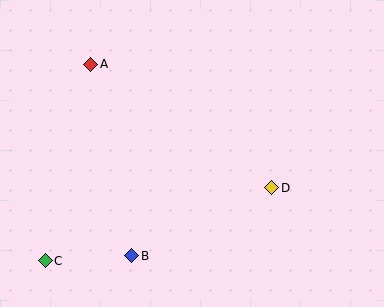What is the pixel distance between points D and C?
The distance between D and C is 238 pixels.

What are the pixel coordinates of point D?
Point D is at (272, 188).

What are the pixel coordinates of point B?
Point B is at (132, 256).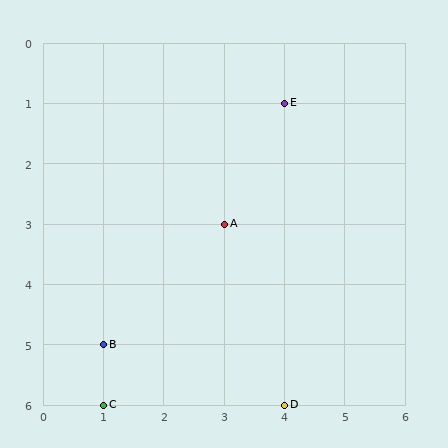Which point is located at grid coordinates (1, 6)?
Point C is at (1, 6).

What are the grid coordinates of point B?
Point B is at grid coordinates (1, 5).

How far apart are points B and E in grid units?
Points B and E are 3 columns and 4 rows apart (about 5.0 grid units diagonally).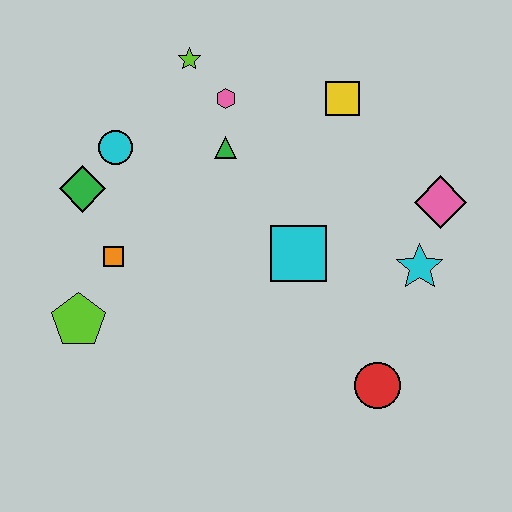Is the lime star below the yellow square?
No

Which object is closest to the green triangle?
The pink hexagon is closest to the green triangle.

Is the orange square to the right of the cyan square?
No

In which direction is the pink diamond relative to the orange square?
The pink diamond is to the right of the orange square.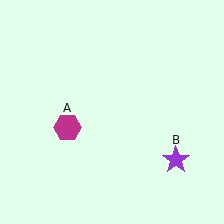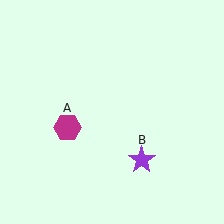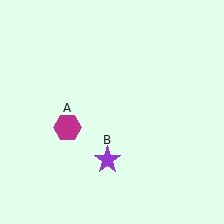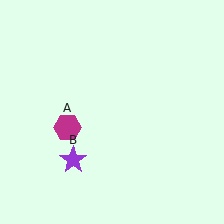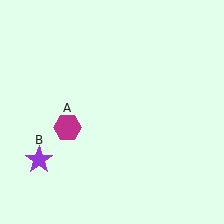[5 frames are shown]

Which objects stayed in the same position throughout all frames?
Magenta hexagon (object A) remained stationary.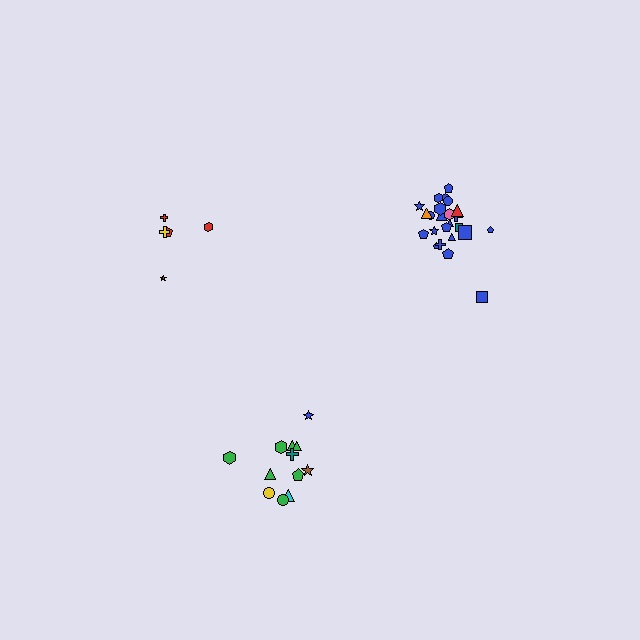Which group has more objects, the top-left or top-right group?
The top-right group.